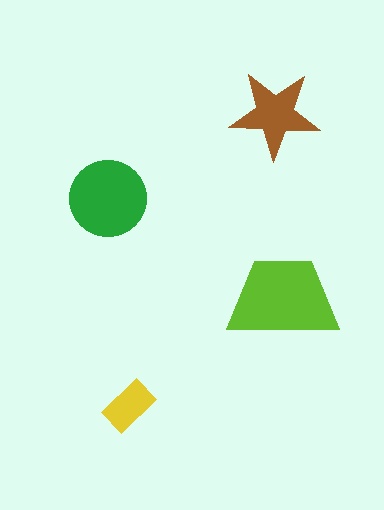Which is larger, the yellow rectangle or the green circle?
The green circle.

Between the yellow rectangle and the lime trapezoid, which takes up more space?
The lime trapezoid.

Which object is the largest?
The lime trapezoid.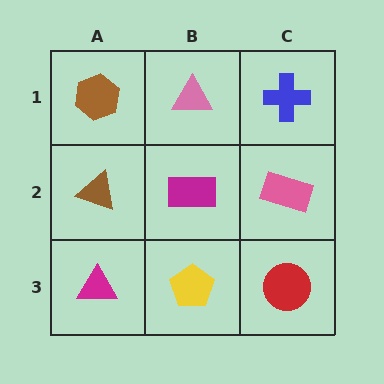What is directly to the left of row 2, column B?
A brown triangle.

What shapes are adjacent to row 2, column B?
A pink triangle (row 1, column B), a yellow pentagon (row 3, column B), a brown triangle (row 2, column A), a pink rectangle (row 2, column C).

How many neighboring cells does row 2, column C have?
3.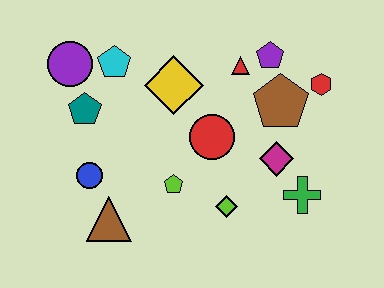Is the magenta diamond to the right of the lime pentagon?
Yes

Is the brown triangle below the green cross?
Yes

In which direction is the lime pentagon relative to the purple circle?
The lime pentagon is below the purple circle.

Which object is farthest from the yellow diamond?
The green cross is farthest from the yellow diamond.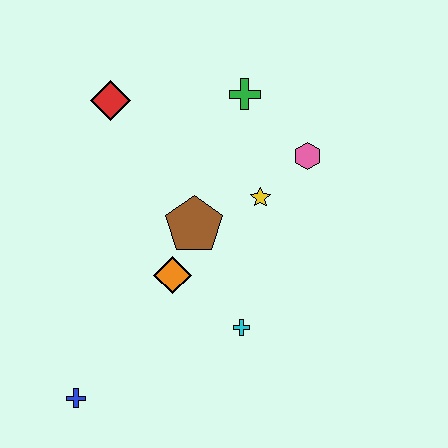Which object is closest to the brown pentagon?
The orange diamond is closest to the brown pentagon.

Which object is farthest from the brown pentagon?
The blue cross is farthest from the brown pentagon.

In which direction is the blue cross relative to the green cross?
The blue cross is below the green cross.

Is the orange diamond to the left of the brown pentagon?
Yes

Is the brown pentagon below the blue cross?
No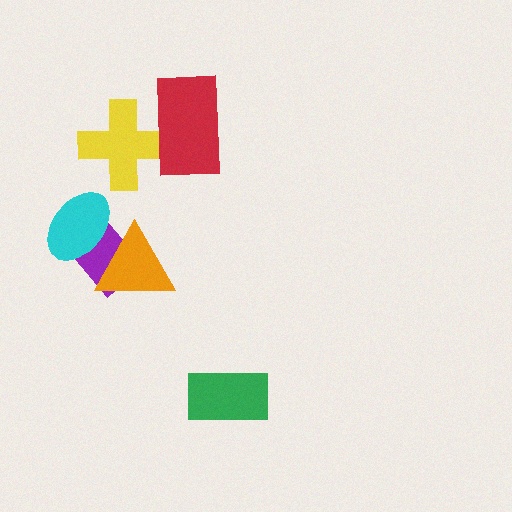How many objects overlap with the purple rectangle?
2 objects overlap with the purple rectangle.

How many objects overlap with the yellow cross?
1 object overlaps with the yellow cross.